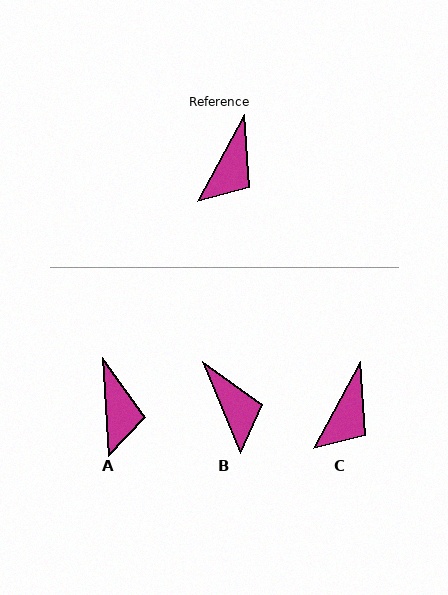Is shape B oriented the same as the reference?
No, it is off by about 50 degrees.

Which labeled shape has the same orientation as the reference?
C.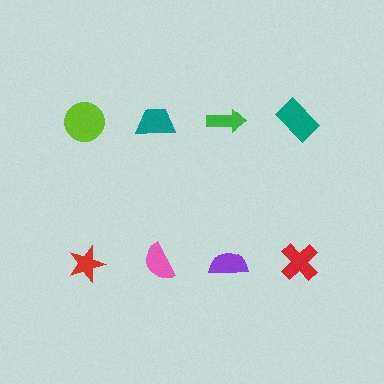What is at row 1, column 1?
A lime circle.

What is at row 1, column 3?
A green arrow.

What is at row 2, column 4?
A red cross.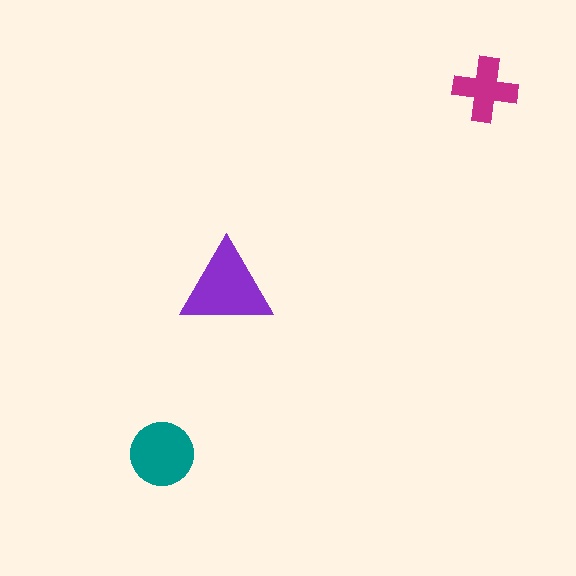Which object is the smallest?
The magenta cross.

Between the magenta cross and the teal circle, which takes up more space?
The teal circle.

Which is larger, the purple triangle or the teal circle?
The purple triangle.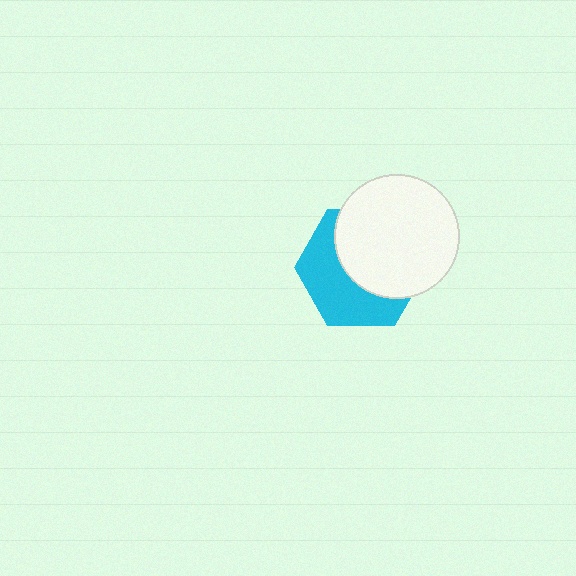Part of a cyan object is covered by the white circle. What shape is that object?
It is a hexagon.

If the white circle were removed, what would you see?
You would see the complete cyan hexagon.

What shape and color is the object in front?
The object in front is a white circle.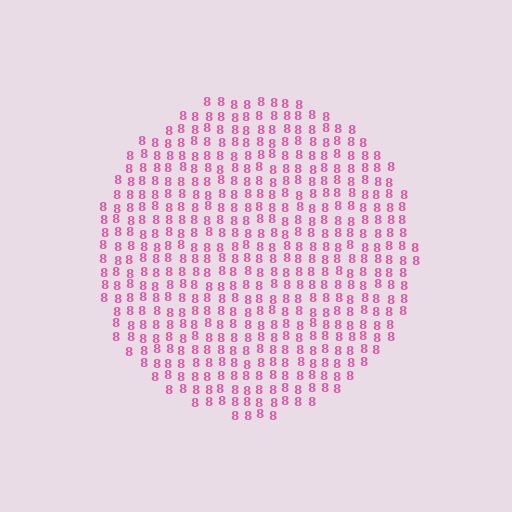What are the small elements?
The small elements are digit 8's.